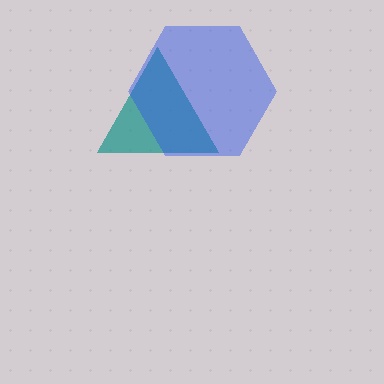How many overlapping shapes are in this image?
There are 2 overlapping shapes in the image.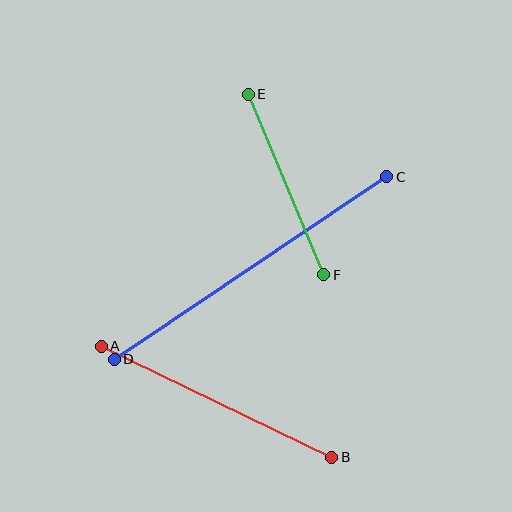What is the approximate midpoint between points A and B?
The midpoint is at approximately (217, 402) pixels.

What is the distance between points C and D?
The distance is approximately 328 pixels.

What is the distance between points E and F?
The distance is approximately 196 pixels.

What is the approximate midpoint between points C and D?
The midpoint is at approximately (250, 268) pixels.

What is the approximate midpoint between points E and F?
The midpoint is at approximately (286, 185) pixels.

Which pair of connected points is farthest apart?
Points C and D are farthest apart.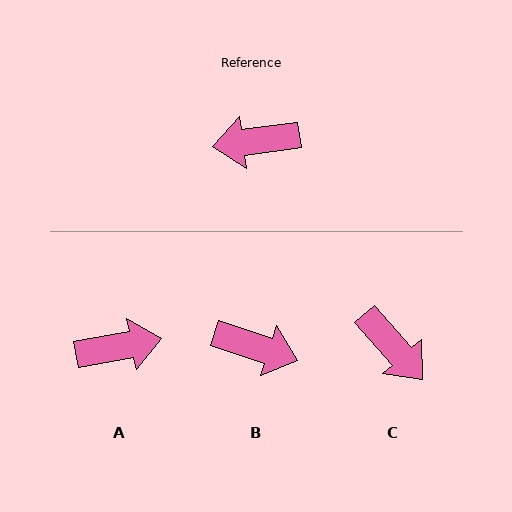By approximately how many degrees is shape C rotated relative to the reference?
Approximately 124 degrees counter-clockwise.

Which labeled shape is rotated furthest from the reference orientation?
A, about 177 degrees away.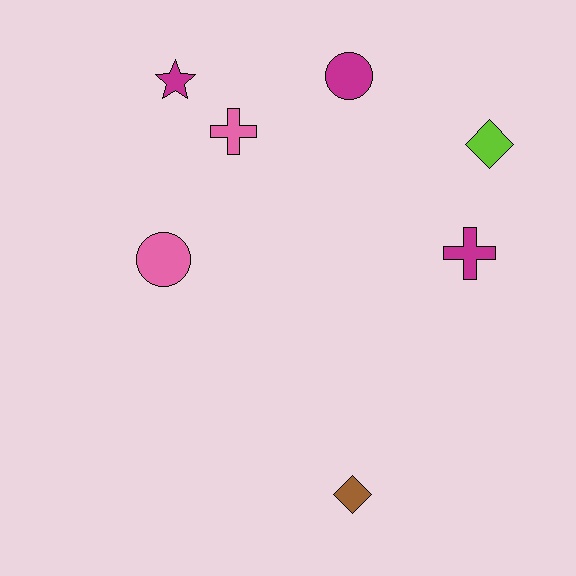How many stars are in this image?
There is 1 star.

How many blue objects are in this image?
There are no blue objects.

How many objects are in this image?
There are 7 objects.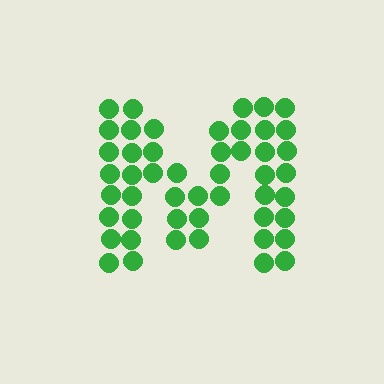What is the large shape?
The large shape is the letter M.